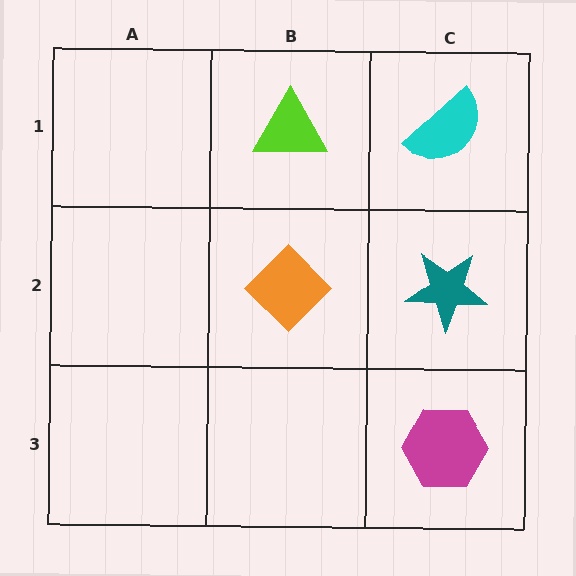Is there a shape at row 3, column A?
No, that cell is empty.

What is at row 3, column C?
A magenta hexagon.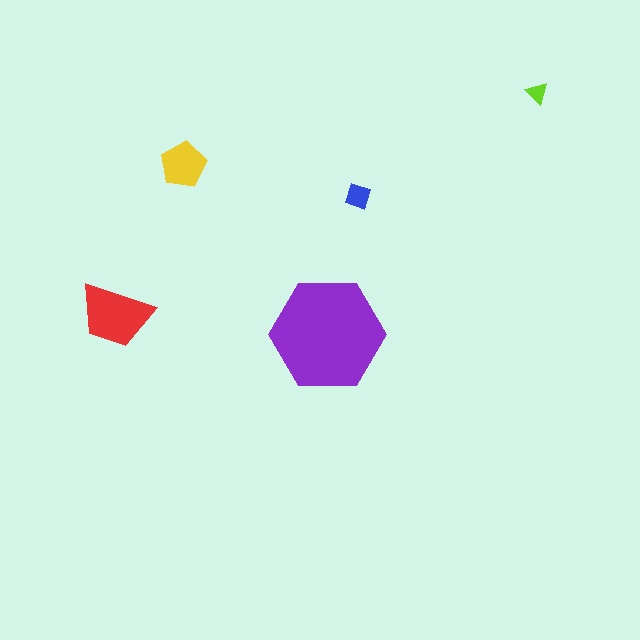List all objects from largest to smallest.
The purple hexagon, the red trapezoid, the yellow pentagon, the blue diamond, the lime triangle.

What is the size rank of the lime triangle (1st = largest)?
5th.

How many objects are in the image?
There are 5 objects in the image.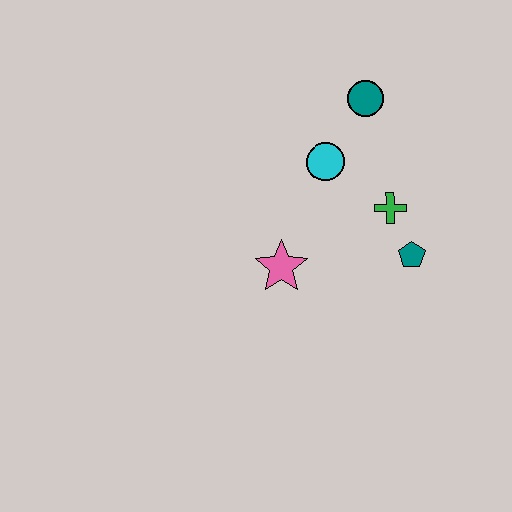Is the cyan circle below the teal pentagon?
No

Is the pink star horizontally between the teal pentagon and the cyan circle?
No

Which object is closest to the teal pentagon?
The green cross is closest to the teal pentagon.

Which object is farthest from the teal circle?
The pink star is farthest from the teal circle.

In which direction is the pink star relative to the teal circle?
The pink star is below the teal circle.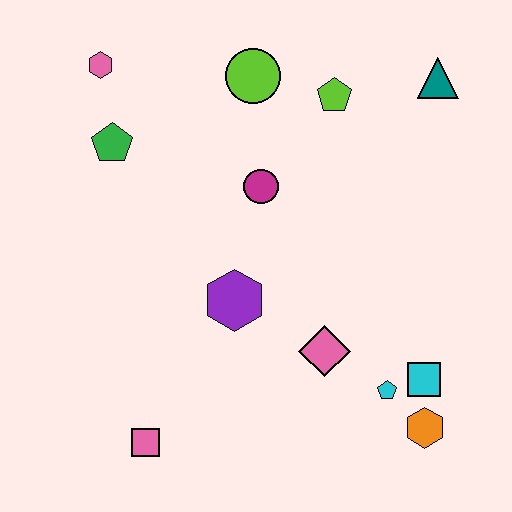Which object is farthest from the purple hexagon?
The teal triangle is farthest from the purple hexagon.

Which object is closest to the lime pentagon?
The lime circle is closest to the lime pentagon.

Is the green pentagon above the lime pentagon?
No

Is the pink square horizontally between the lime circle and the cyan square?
No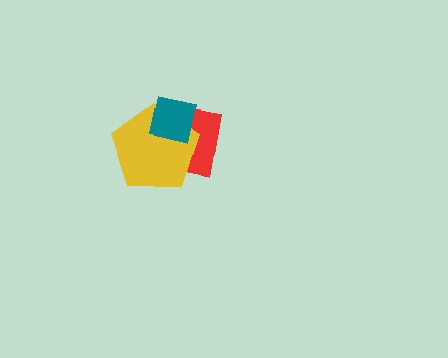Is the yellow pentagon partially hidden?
Yes, it is partially covered by another shape.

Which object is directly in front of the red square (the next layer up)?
The yellow pentagon is directly in front of the red square.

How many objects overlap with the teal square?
2 objects overlap with the teal square.